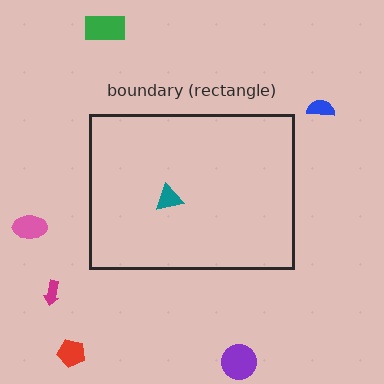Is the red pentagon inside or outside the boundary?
Outside.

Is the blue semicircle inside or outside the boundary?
Outside.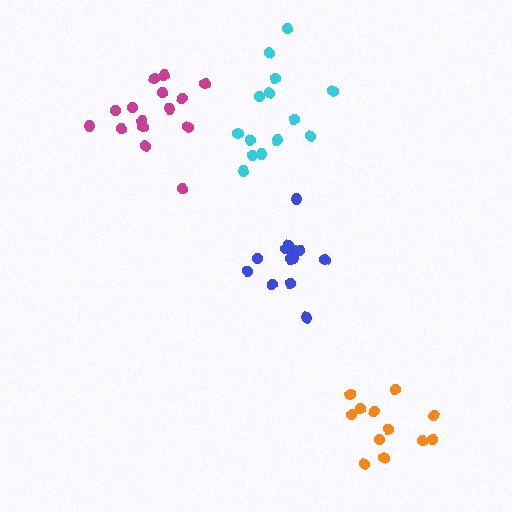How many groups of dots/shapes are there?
There are 4 groups.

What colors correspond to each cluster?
The clusters are colored: cyan, orange, blue, magenta.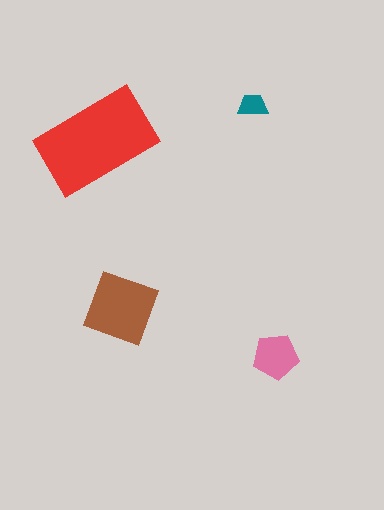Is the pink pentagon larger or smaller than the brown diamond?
Smaller.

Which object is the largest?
The red rectangle.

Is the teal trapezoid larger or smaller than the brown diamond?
Smaller.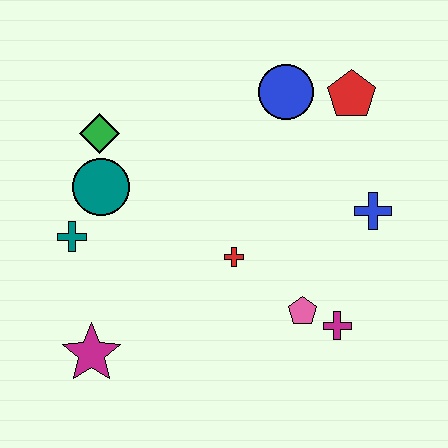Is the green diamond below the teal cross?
No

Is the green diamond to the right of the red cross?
No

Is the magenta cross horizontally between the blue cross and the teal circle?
Yes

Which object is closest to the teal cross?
The teal circle is closest to the teal cross.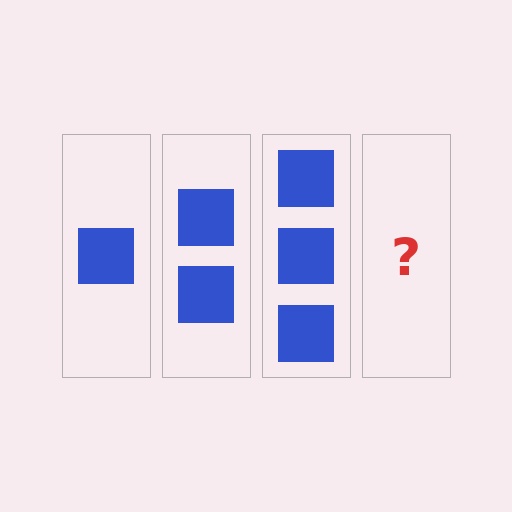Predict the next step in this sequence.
The next step is 4 squares.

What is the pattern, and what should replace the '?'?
The pattern is that each step adds one more square. The '?' should be 4 squares.